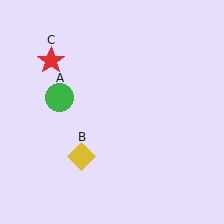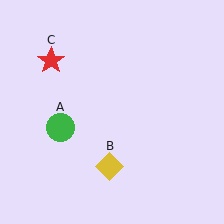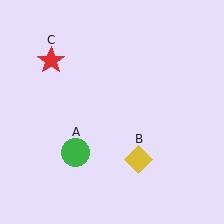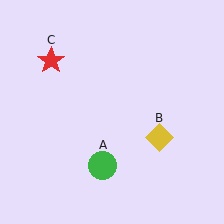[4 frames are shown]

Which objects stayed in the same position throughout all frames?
Red star (object C) remained stationary.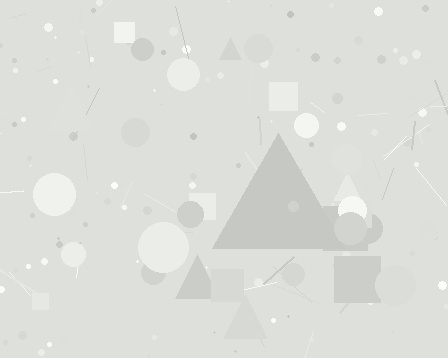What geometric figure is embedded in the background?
A triangle is embedded in the background.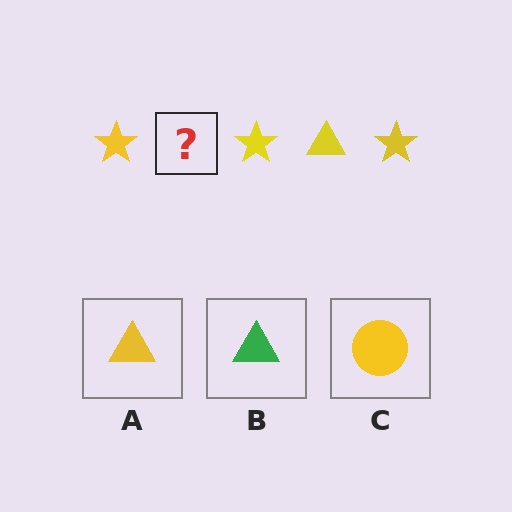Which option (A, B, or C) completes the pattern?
A.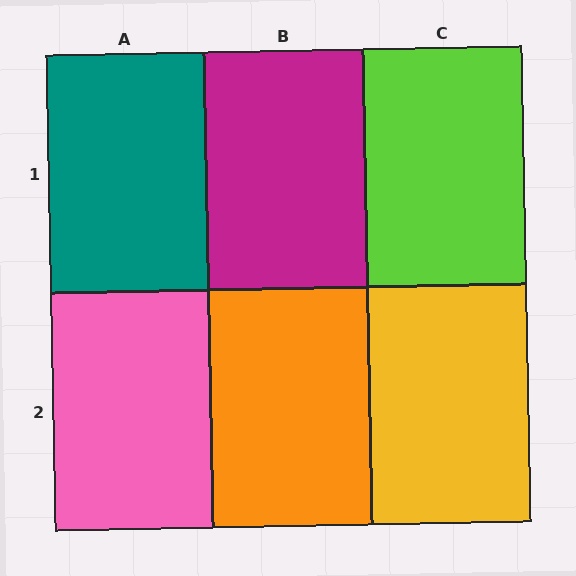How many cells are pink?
1 cell is pink.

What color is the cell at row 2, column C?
Yellow.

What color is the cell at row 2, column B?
Orange.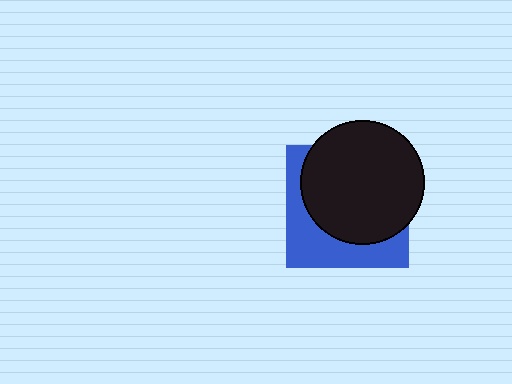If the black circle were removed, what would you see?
You would see the complete blue square.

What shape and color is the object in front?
The object in front is a black circle.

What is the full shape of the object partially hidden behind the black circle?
The partially hidden object is a blue square.